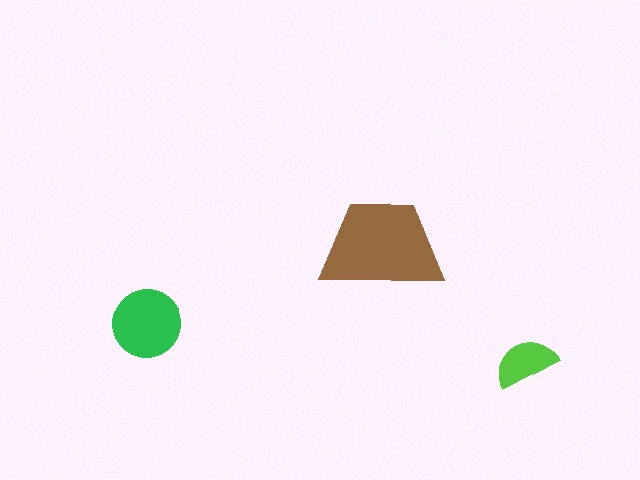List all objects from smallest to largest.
The lime semicircle, the green circle, the brown trapezoid.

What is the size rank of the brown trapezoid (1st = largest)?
1st.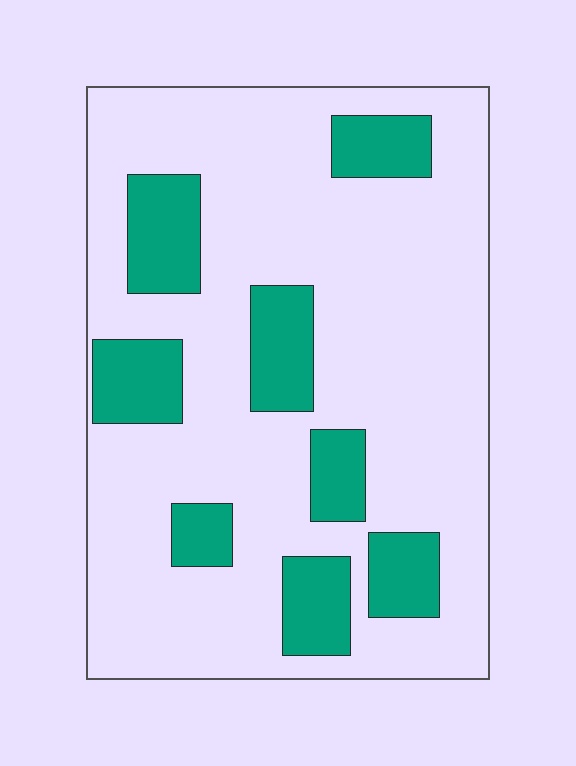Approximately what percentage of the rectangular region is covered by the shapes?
Approximately 20%.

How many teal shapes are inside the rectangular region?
8.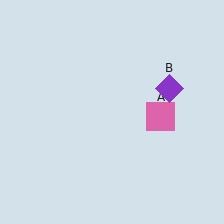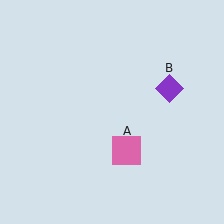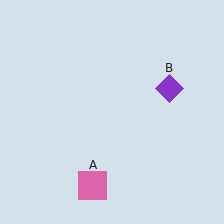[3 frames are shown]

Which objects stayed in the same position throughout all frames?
Purple diamond (object B) remained stationary.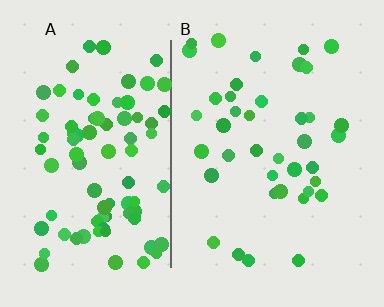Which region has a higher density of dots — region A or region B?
A (the left).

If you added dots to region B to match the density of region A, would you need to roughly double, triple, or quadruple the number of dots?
Approximately double.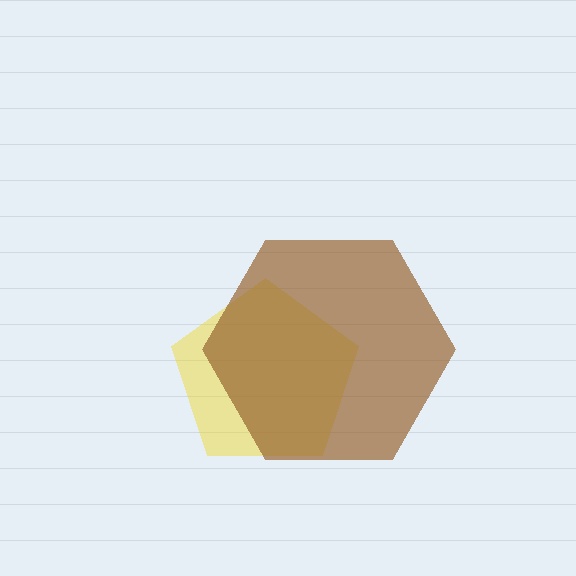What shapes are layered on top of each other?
The layered shapes are: a yellow pentagon, a brown hexagon.